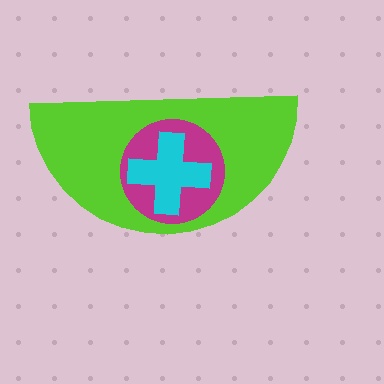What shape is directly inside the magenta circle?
The cyan cross.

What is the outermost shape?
The lime semicircle.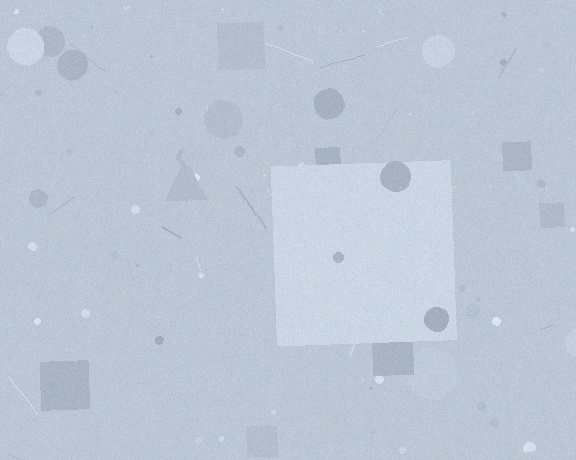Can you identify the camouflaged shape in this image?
The camouflaged shape is a square.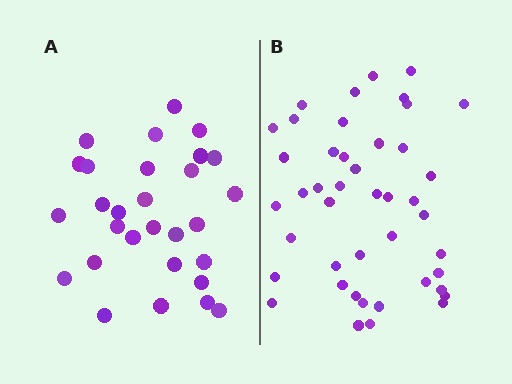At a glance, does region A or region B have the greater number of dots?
Region B (the right region) has more dots.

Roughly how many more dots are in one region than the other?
Region B has approximately 15 more dots than region A.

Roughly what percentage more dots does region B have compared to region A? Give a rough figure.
About 50% more.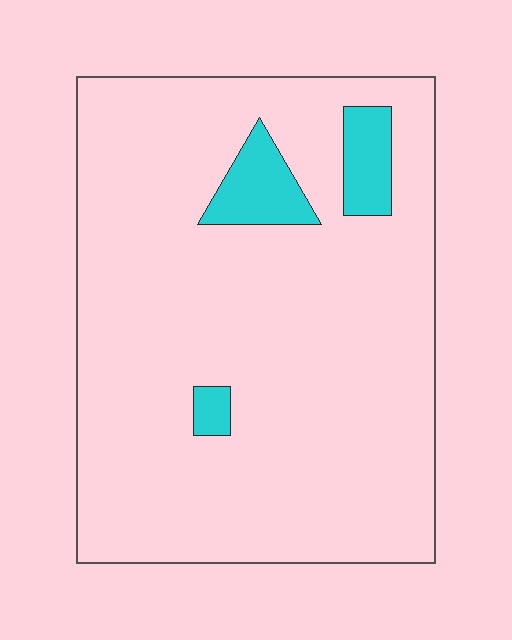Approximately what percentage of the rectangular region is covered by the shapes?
Approximately 10%.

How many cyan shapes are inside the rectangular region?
3.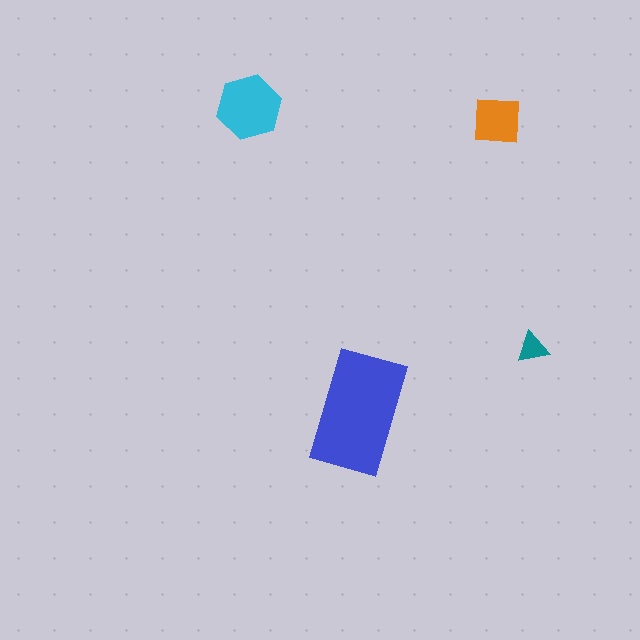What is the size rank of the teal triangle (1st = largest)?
4th.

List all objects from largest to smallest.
The blue rectangle, the cyan hexagon, the orange square, the teal triangle.